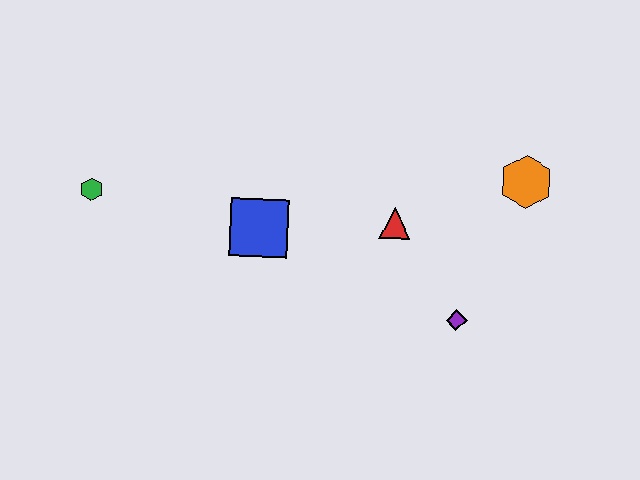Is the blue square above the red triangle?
No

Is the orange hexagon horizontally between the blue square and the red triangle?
No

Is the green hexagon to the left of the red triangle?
Yes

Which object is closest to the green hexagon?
The blue square is closest to the green hexagon.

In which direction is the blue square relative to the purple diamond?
The blue square is to the left of the purple diamond.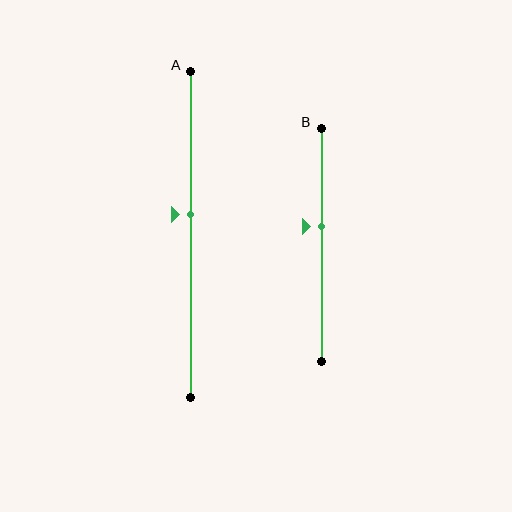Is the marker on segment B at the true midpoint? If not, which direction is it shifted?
No, the marker on segment B is shifted upward by about 8% of the segment length.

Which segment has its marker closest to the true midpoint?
Segment A has its marker closest to the true midpoint.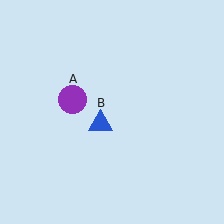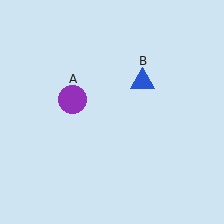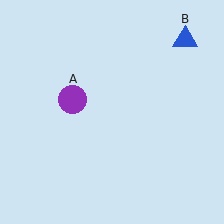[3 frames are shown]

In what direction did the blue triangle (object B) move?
The blue triangle (object B) moved up and to the right.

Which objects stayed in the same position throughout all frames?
Purple circle (object A) remained stationary.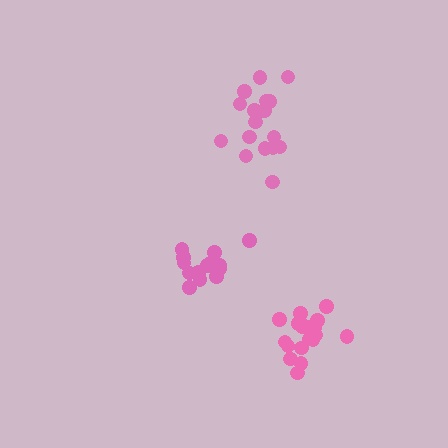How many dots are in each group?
Group 1: 18 dots, Group 2: 19 dots, Group 3: 15 dots (52 total).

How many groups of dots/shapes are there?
There are 3 groups.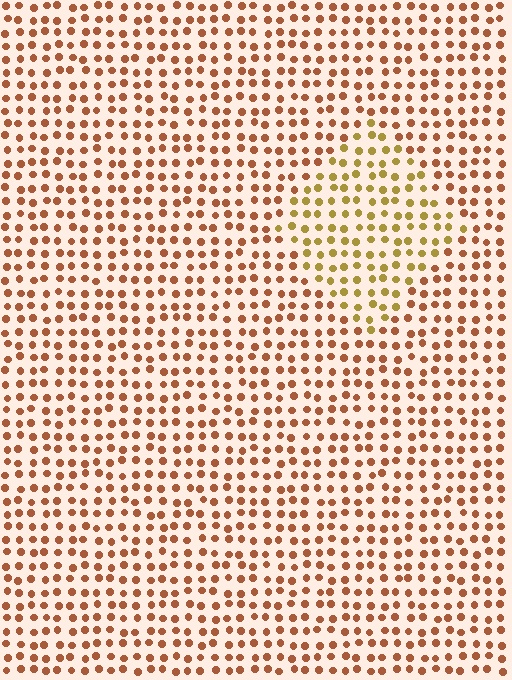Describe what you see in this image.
The image is filled with small brown elements in a uniform arrangement. A diamond-shaped region is visible where the elements are tinted to a slightly different hue, forming a subtle color boundary.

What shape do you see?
I see a diamond.